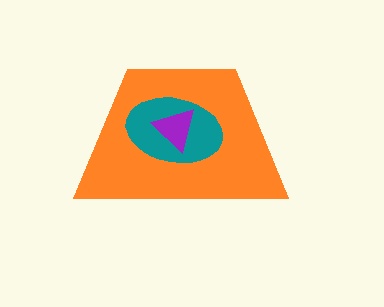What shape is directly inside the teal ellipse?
The purple triangle.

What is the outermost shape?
The orange trapezoid.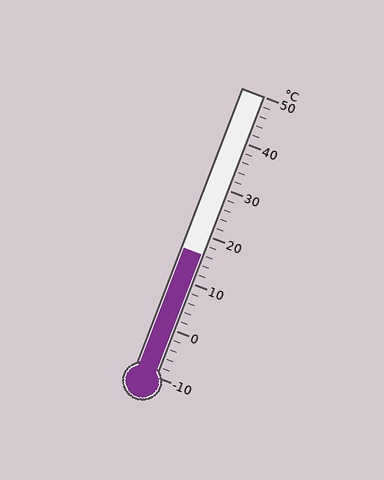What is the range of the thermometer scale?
The thermometer scale ranges from -10°C to 50°C.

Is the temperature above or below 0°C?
The temperature is above 0°C.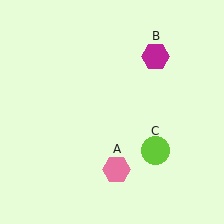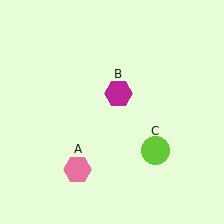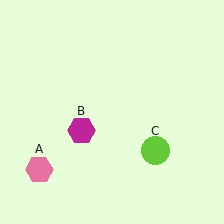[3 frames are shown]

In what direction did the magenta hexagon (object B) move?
The magenta hexagon (object B) moved down and to the left.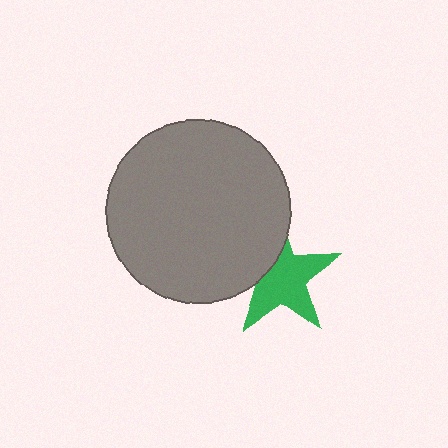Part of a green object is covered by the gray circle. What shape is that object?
It is a star.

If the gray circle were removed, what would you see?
You would see the complete green star.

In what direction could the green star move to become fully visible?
The green star could move toward the lower-right. That would shift it out from behind the gray circle entirely.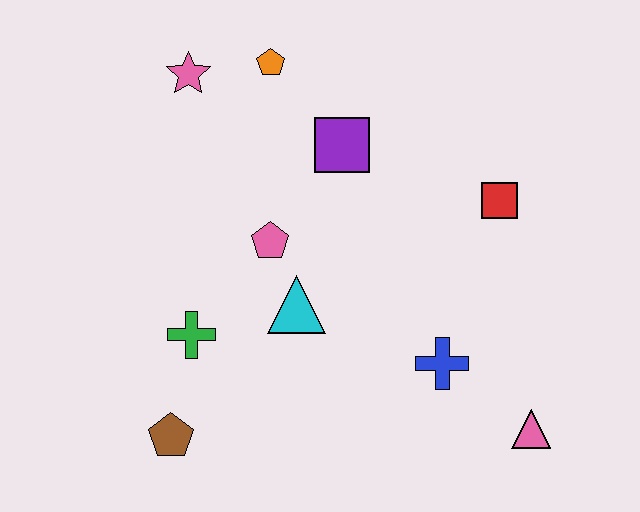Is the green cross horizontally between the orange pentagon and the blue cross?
No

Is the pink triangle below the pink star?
Yes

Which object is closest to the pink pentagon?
The cyan triangle is closest to the pink pentagon.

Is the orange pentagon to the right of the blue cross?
No